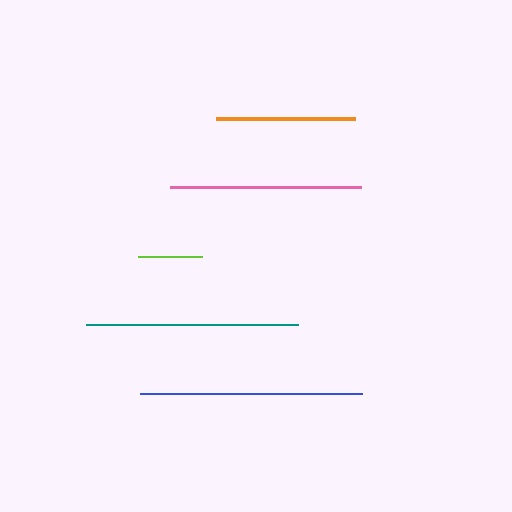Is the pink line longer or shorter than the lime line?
The pink line is longer than the lime line.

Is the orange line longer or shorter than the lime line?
The orange line is longer than the lime line.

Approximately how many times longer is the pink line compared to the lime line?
The pink line is approximately 3.0 times the length of the lime line.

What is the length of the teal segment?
The teal segment is approximately 213 pixels long.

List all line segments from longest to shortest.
From longest to shortest: blue, teal, pink, orange, lime.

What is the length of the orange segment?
The orange segment is approximately 139 pixels long.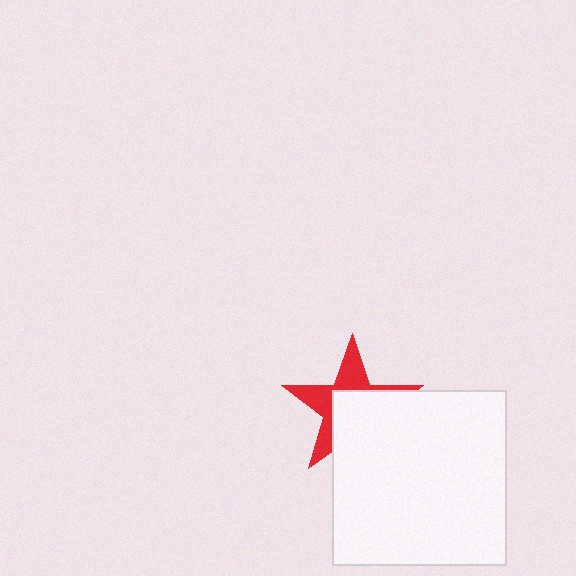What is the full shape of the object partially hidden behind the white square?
The partially hidden object is a red star.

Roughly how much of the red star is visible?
A small part of it is visible (roughly 44%).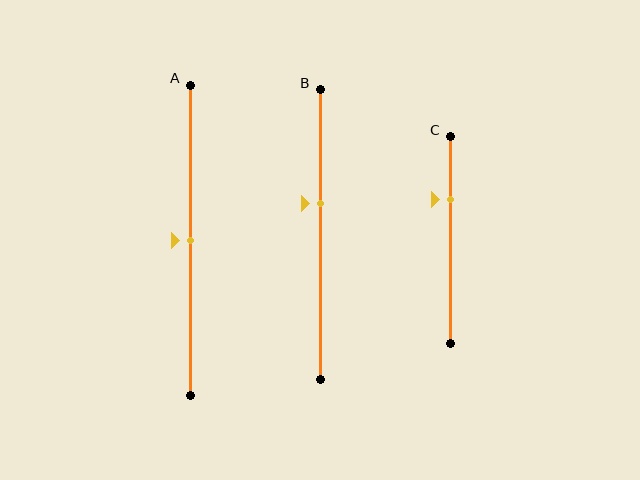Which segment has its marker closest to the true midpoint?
Segment A has its marker closest to the true midpoint.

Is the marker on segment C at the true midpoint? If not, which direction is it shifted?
No, the marker on segment C is shifted upward by about 20% of the segment length.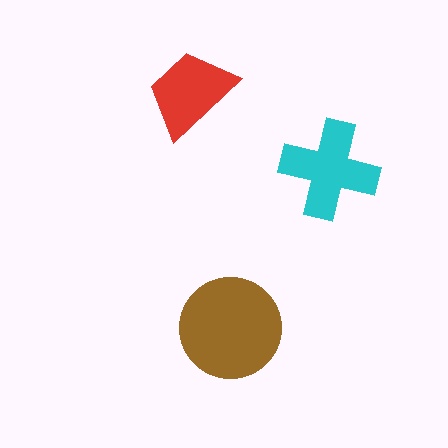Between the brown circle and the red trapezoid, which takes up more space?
The brown circle.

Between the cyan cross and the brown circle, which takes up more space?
The brown circle.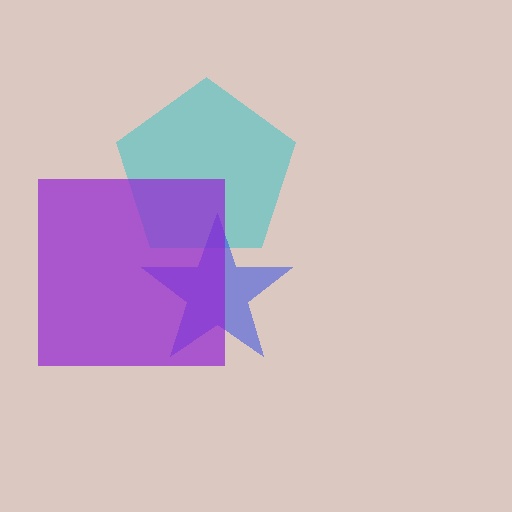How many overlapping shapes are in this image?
There are 3 overlapping shapes in the image.